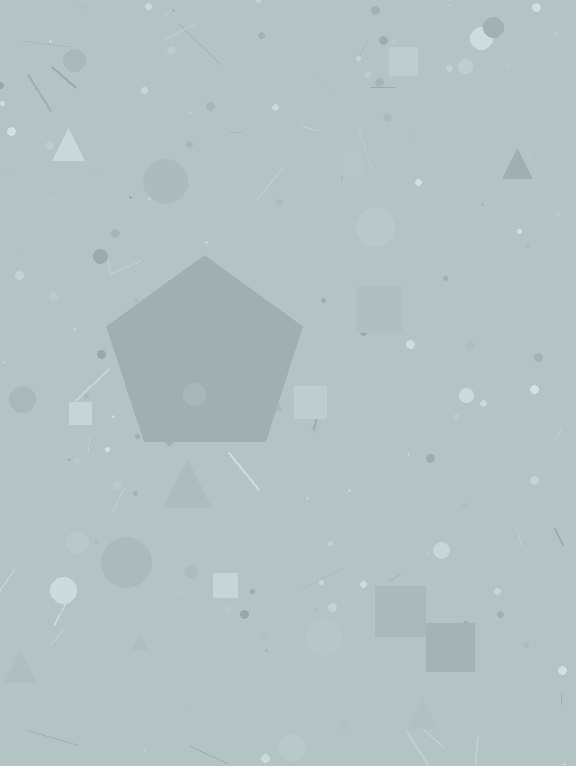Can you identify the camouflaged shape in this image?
The camouflaged shape is a pentagon.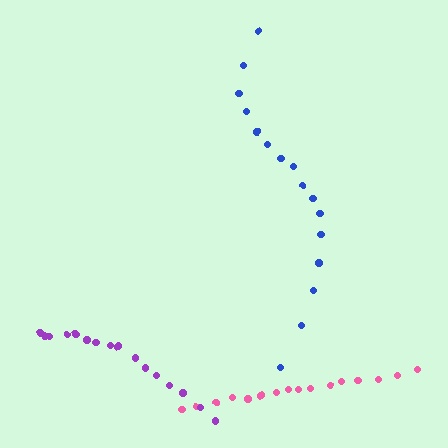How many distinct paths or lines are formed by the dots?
There are 3 distinct paths.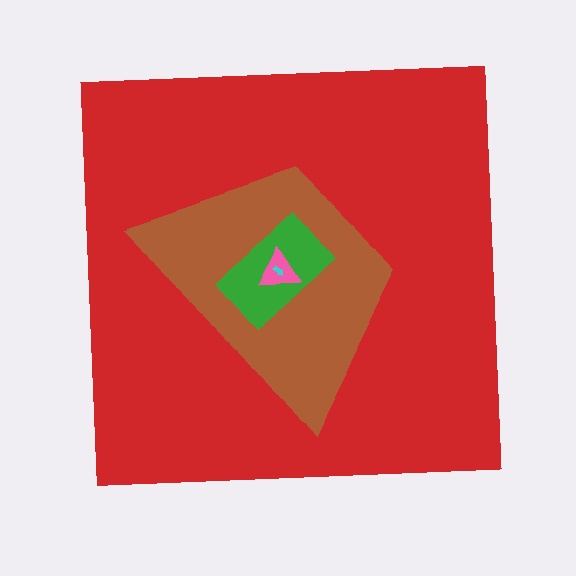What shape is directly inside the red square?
The brown trapezoid.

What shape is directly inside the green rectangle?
The pink triangle.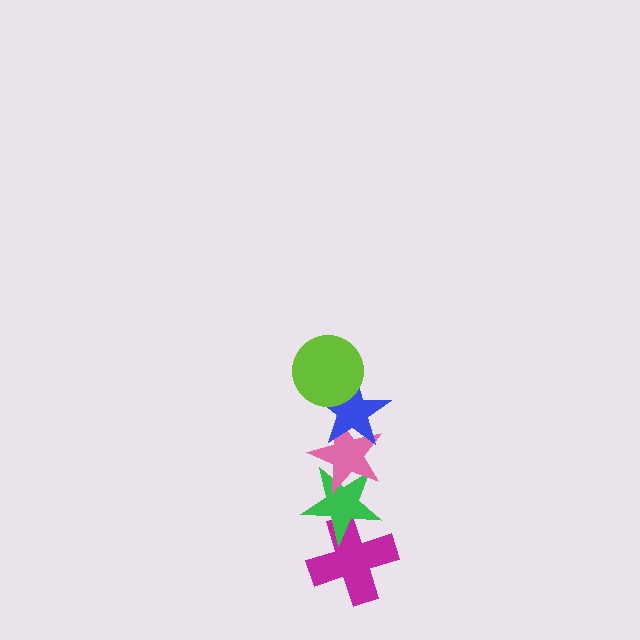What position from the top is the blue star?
The blue star is 2nd from the top.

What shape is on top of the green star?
The pink star is on top of the green star.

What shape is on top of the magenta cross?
The green star is on top of the magenta cross.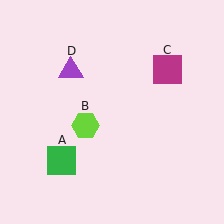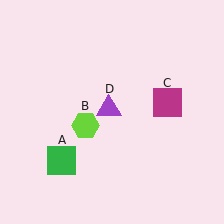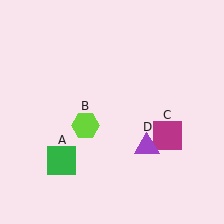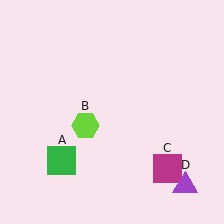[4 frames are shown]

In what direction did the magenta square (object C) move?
The magenta square (object C) moved down.